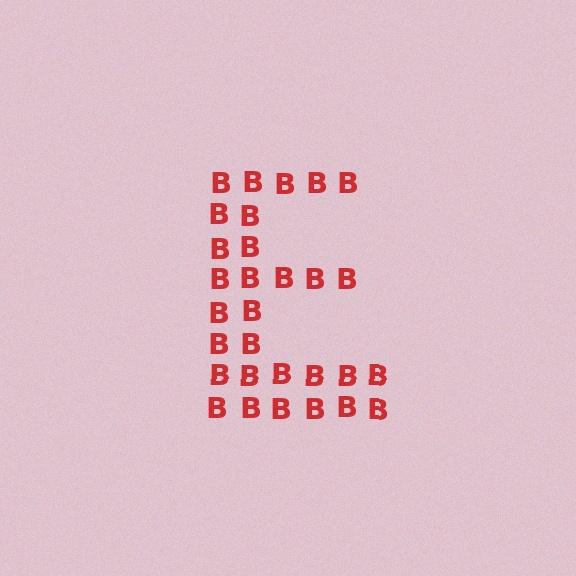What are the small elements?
The small elements are letter B's.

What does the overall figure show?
The overall figure shows the letter E.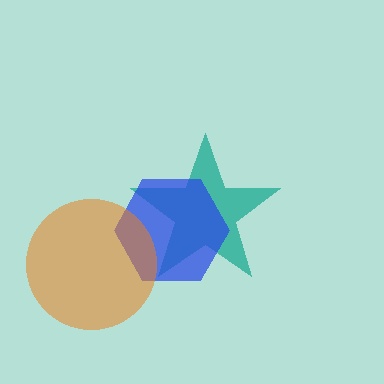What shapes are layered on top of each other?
The layered shapes are: a teal star, a blue hexagon, an orange circle.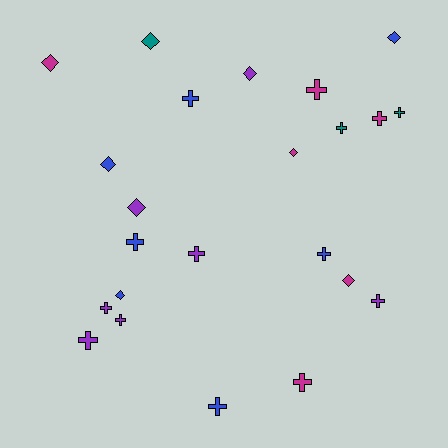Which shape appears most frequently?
Cross, with 14 objects.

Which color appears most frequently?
Purple, with 7 objects.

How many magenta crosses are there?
There are 3 magenta crosses.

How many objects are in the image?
There are 23 objects.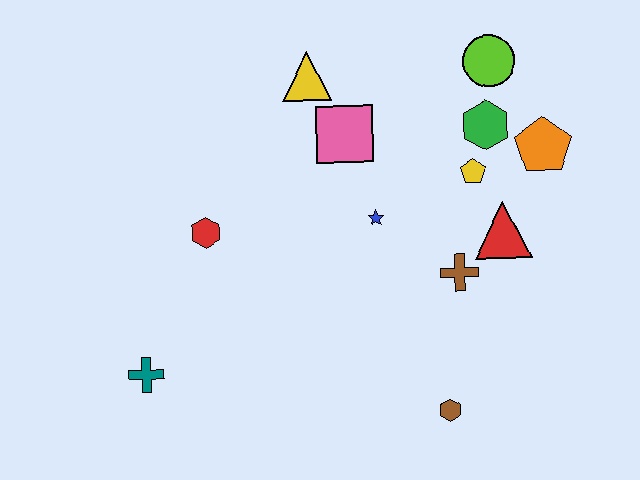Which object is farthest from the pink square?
The teal cross is farthest from the pink square.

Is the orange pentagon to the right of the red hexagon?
Yes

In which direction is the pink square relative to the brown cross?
The pink square is above the brown cross.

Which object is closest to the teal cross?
The red hexagon is closest to the teal cross.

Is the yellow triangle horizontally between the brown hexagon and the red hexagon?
Yes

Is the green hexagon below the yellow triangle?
Yes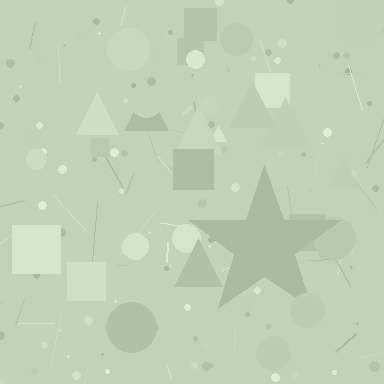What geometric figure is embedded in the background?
A star is embedded in the background.